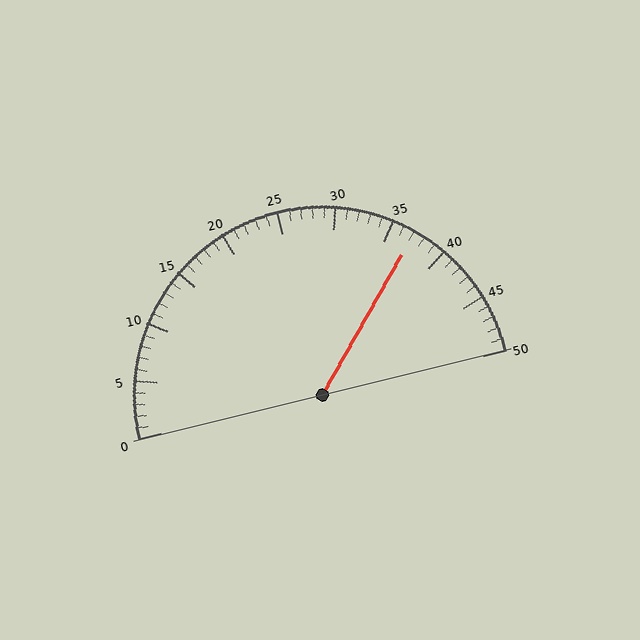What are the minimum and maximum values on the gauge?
The gauge ranges from 0 to 50.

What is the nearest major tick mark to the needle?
The nearest major tick mark is 35.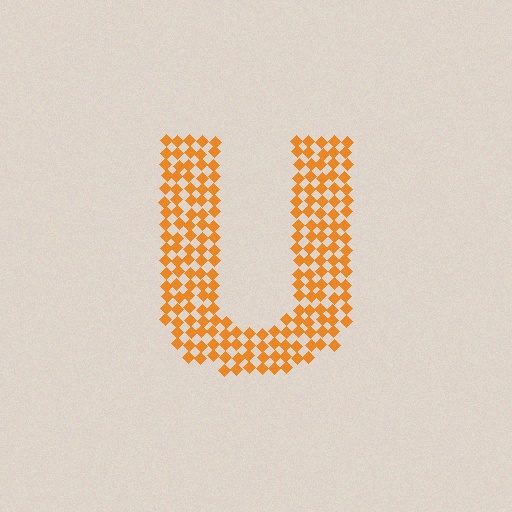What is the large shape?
The large shape is the letter U.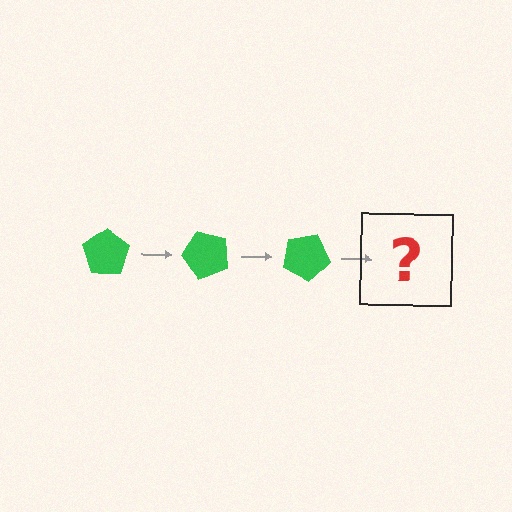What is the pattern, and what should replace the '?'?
The pattern is that the pentagon rotates 50 degrees each step. The '?' should be a green pentagon rotated 150 degrees.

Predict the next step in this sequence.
The next step is a green pentagon rotated 150 degrees.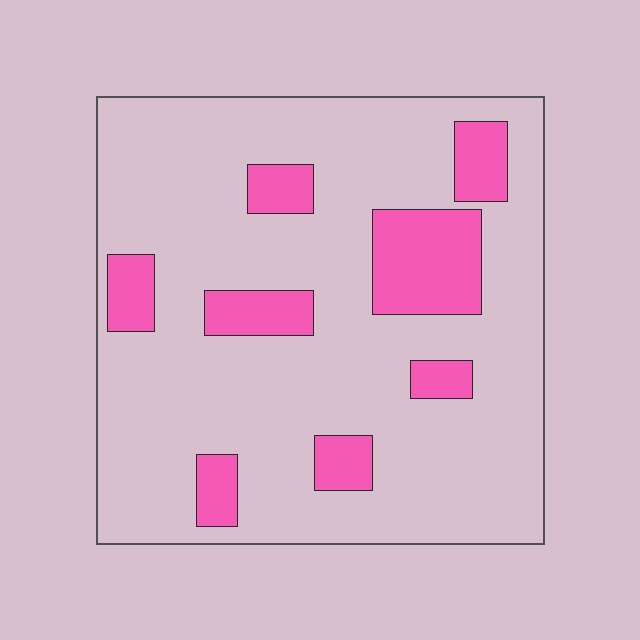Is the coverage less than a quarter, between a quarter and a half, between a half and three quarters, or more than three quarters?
Less than a quarter.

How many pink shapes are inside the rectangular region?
8.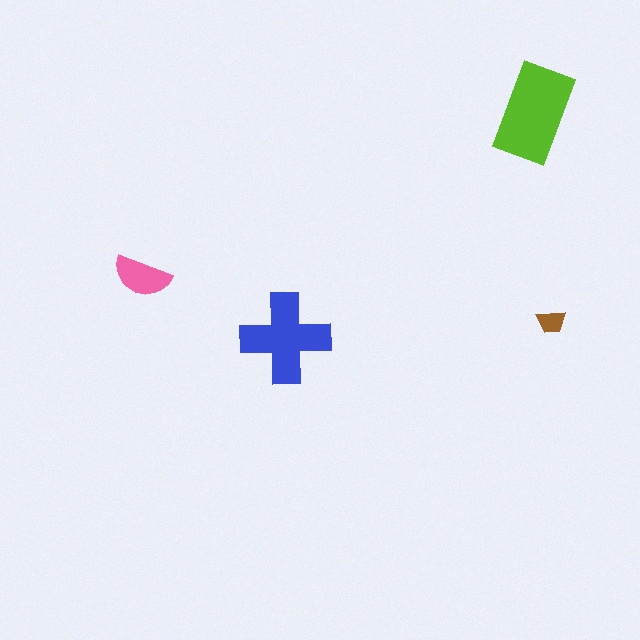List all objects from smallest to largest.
The brown trapezoid, the pink semicircle, the blue cross, the lime rectangle.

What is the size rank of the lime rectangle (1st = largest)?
1st.